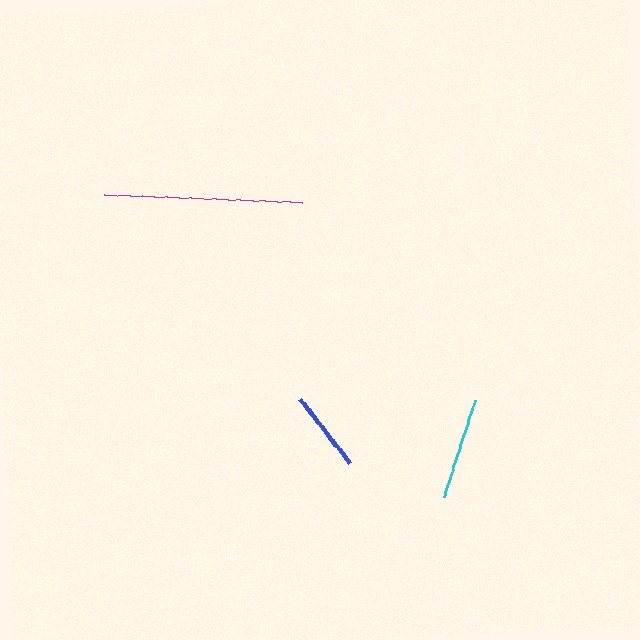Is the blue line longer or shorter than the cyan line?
The cyan line is longer than the blue line.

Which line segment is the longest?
The magenta line is the longest at approximately 198 pixels.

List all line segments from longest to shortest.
From longest to shortest: magenta, cyan, blue.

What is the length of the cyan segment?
The cyan segment is approximately 101 pixels long.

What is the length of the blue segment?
The blue segment is approximately 80 pixels long.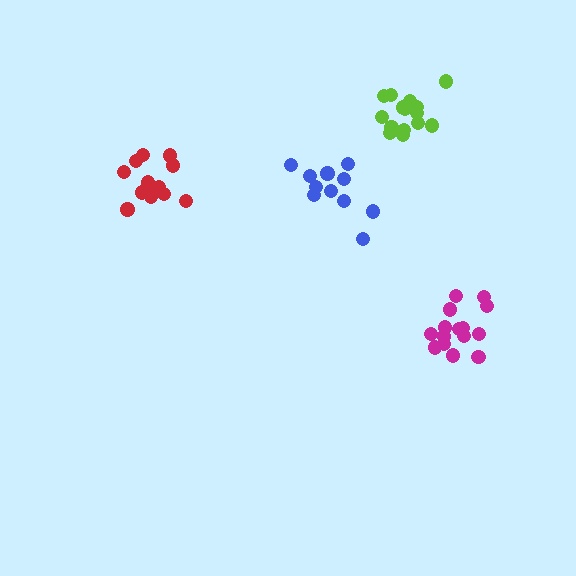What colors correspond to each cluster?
The clusters are colored: red, lime, magenta, blue.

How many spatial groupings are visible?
There are 4 spatial groupings.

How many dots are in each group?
Group 1: 13 dots, Group 2: 17 dots, Group 3: 15 dots, Group 4: 11 dots (56 total).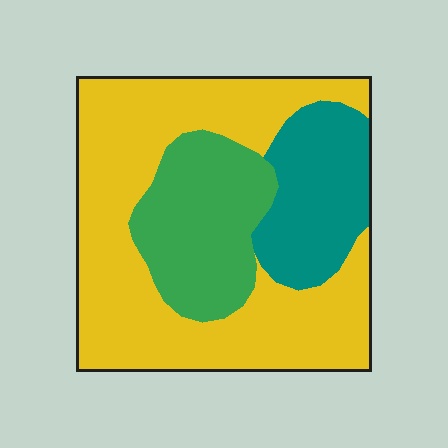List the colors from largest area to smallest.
From largest to smallest: yellow, green, teal.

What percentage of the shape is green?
Green takes up less than a quarter of the shape.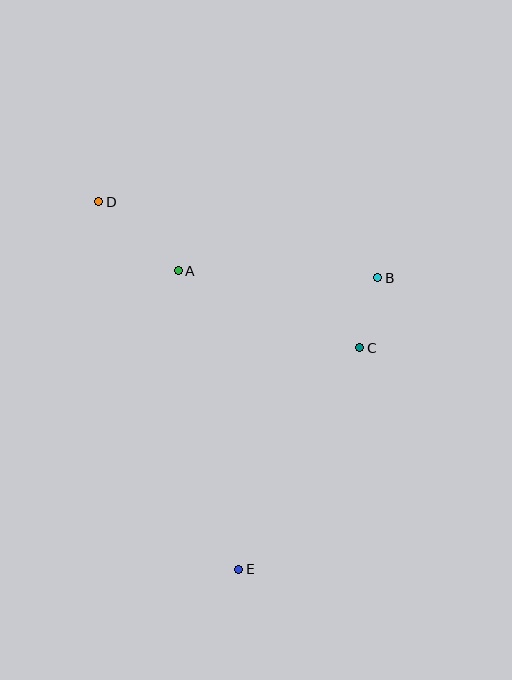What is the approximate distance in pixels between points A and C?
The distance between A and C is approximately 197 pixels.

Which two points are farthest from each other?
Points D and E are farthest from each other.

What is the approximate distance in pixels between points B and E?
The distance between B and E is approximately 323 pixels.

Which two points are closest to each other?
Points B and C are closest to each other.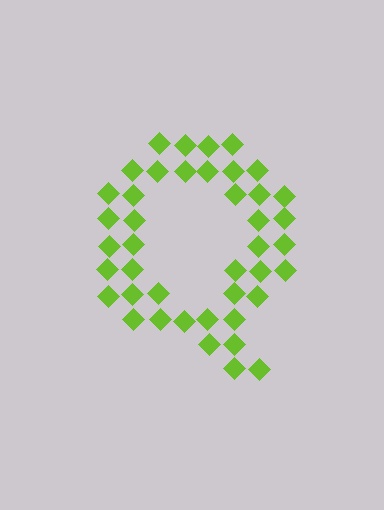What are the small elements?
The small elements are diamonds.